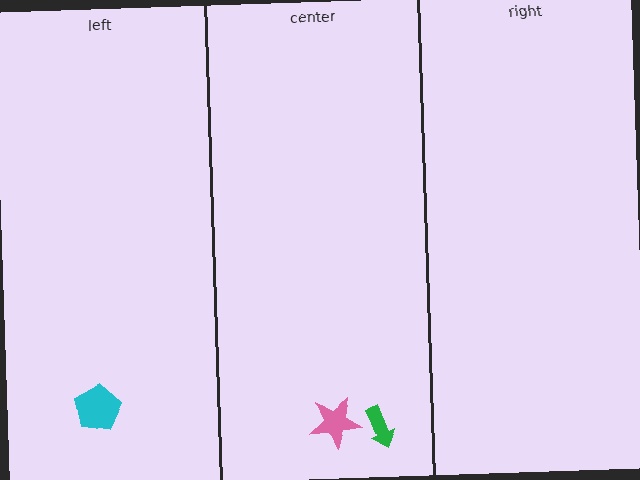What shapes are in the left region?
The cyan pentagon.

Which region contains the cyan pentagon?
The left region.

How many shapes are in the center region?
2.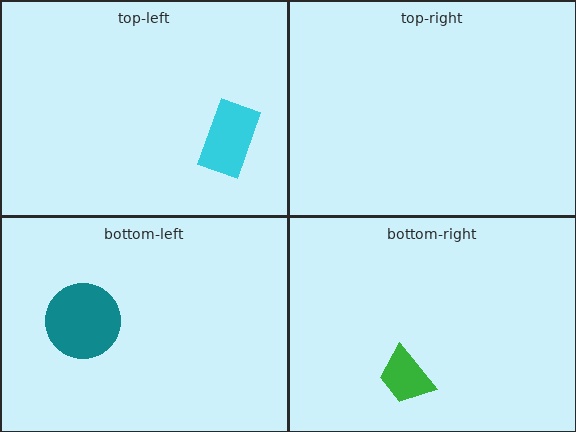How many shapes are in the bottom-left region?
1.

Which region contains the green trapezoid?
The bottom-right region.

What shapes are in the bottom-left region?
The teal circle.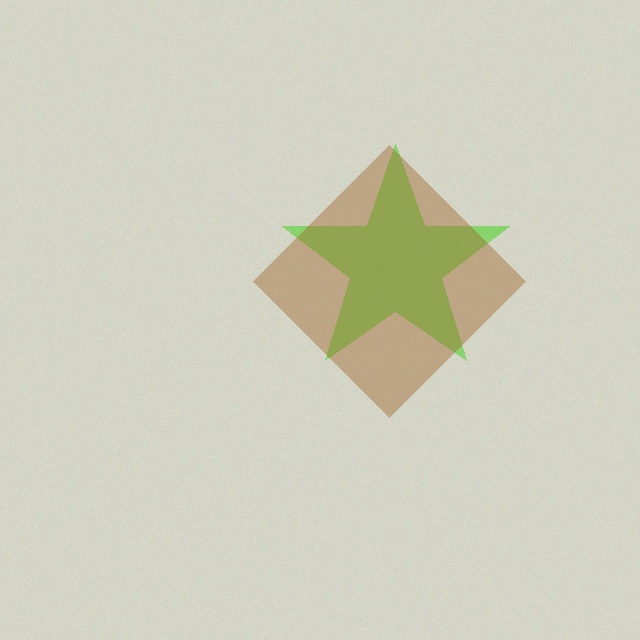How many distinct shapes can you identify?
There are 2 distinct shapes: a lime star, a brown diamond.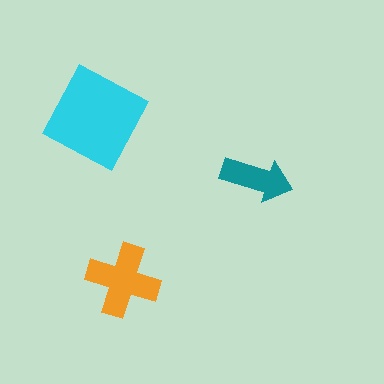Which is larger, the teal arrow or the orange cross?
The orange cross.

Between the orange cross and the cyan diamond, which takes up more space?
The cyan diamond.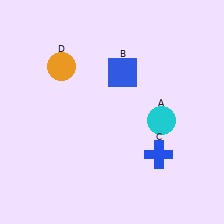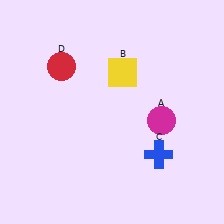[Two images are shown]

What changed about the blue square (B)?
In Image 1, B is blue. In Image 2, it changed to yellow.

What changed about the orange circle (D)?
In Image 1, D is orange. In Image 2, it changed to red.